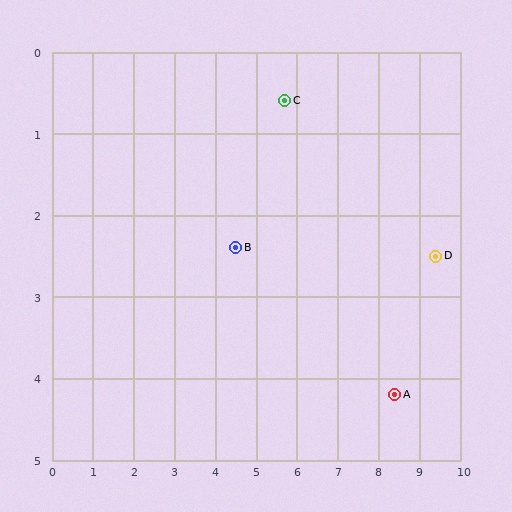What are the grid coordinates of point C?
Point C is at approximately (5.7, 0.6).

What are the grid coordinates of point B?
Point B is at approximately (4.5, 2.4).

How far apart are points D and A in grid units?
Points D and A are about 2.0 grid units apart.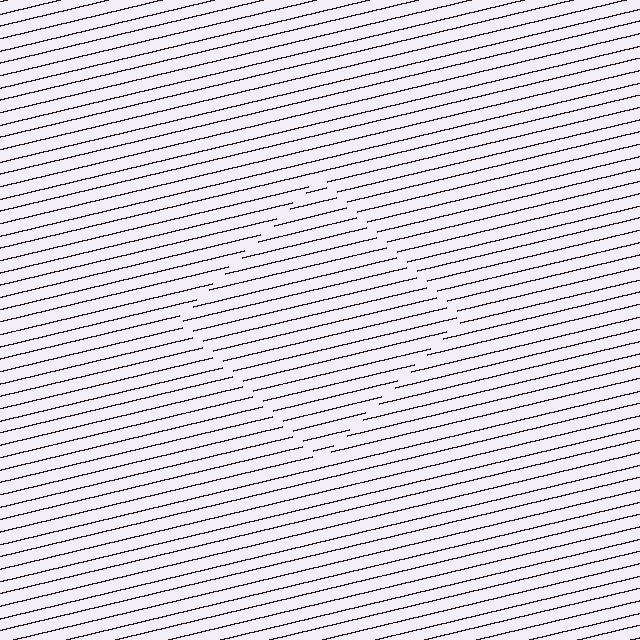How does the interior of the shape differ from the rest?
The interior of the shape contains the same grating, shifted by half a period — the contour is defined by the phase discontinuity where line-ends from the inner and outer gratings abut.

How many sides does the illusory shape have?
4 sides — the line-ends trace a square.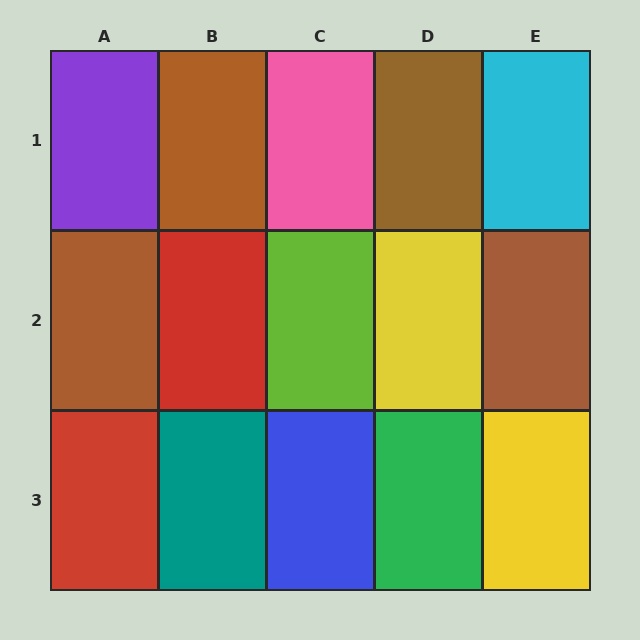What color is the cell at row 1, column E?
Cyan.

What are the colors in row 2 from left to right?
Brown, red, lime, yellow, brown.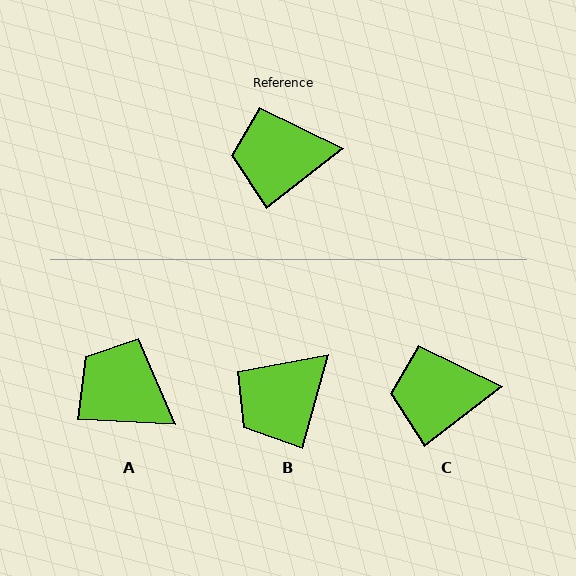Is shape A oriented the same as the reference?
No, it is off by about 41 degrees.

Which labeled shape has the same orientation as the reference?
C.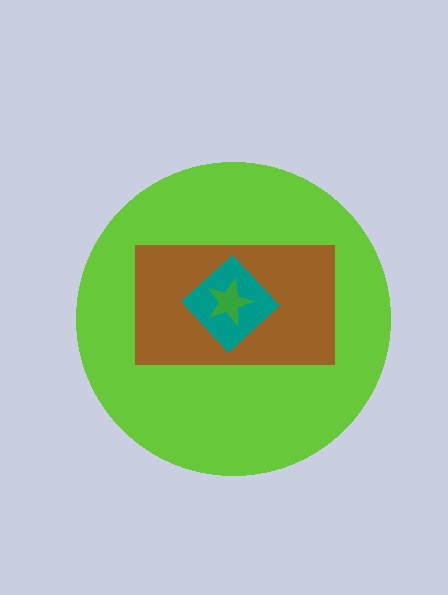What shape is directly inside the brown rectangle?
The teal diamond.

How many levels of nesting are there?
4.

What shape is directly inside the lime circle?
The brown rectangle.